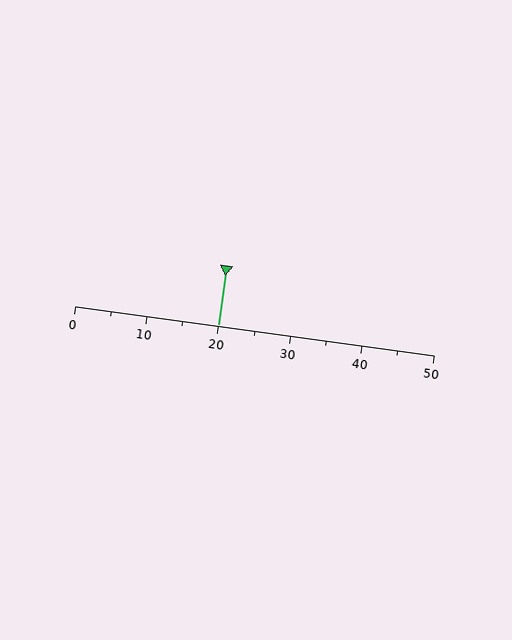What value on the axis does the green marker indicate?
The marker indicates approximately 20.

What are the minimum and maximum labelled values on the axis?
The axis runs from 0 to 50.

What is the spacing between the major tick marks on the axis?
The major ticks are spaced 10 apart.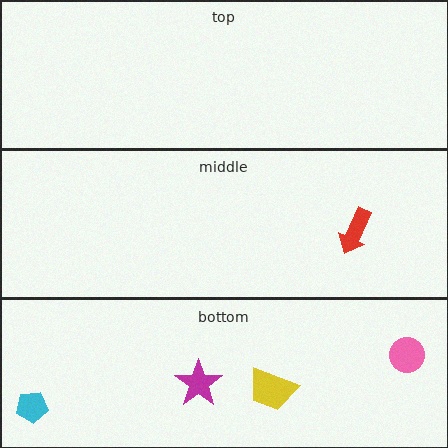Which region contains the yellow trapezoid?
The bottom region.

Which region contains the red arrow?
The middle region.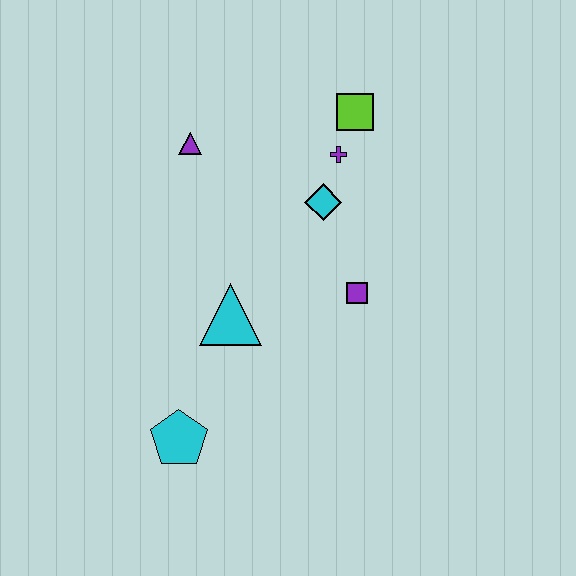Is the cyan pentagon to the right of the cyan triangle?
No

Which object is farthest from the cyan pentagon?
The lime square is farthest from the cyan pentagon.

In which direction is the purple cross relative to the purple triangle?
The purple cross is to the right of the purple triangle.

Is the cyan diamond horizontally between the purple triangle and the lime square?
Yes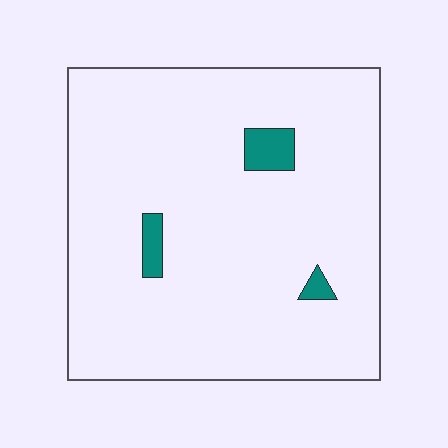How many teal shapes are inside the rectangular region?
3.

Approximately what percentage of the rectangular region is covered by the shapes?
Approximately 5%.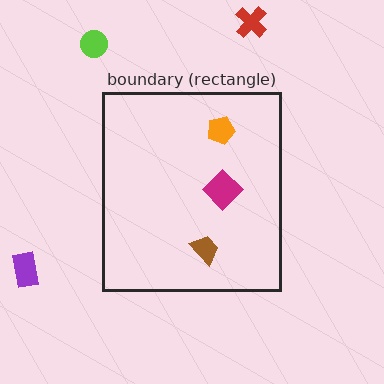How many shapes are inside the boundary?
3 inside, 3 outside.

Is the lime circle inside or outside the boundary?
Outside.